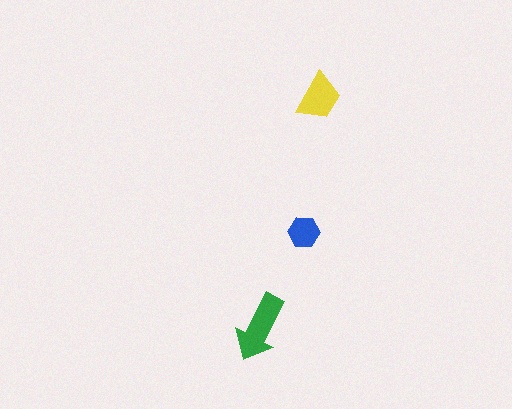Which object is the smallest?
The blue hexagon.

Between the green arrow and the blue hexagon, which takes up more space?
The green arrow.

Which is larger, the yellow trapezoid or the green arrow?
The green arrow.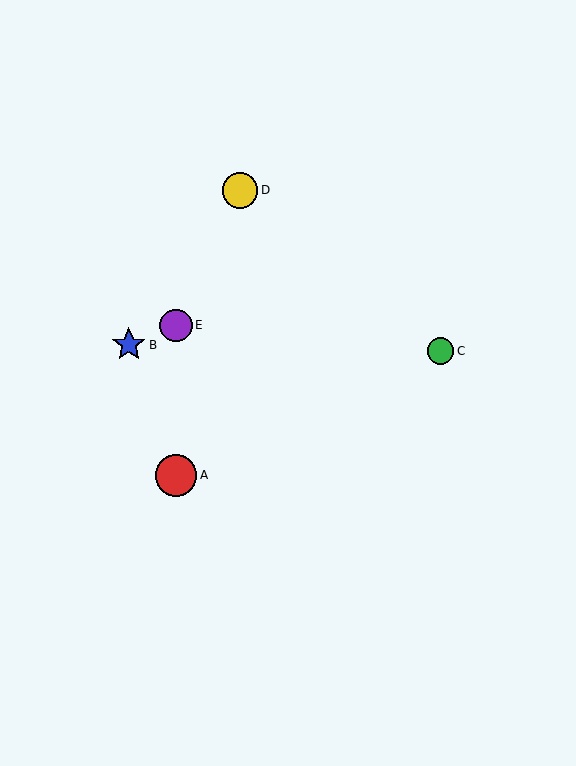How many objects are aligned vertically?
2 objects (A, E) are aligned vertically.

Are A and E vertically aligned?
Yes, both are at x≈176.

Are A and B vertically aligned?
No, A is at x≈176 and B is at x≈129.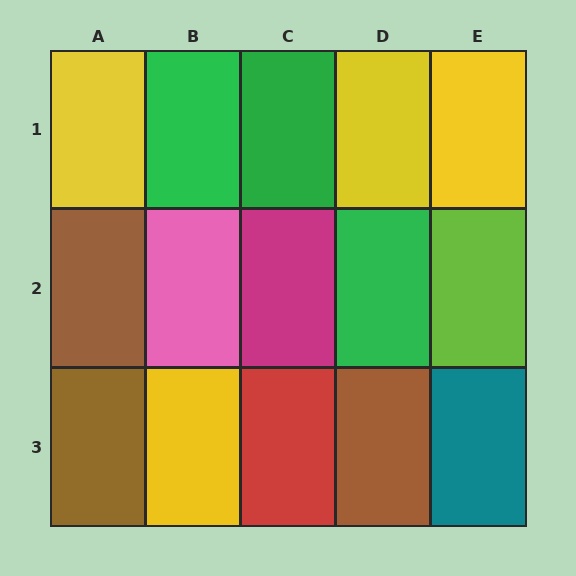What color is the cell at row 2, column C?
Magenta.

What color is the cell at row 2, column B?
Pink.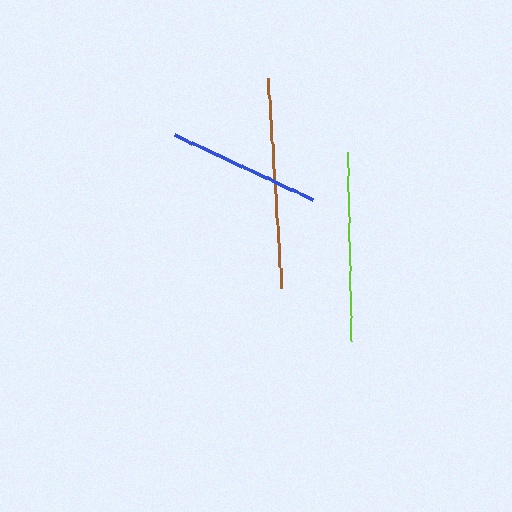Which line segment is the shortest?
The blue line is the shortest at approximately 152 pixels.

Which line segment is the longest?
The brown line is the longest at approximately 210 pixels.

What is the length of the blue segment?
The blue segment is approximately 152 pixels long.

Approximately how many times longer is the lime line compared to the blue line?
The lime line is approximately 1.2 times the length of the blue line.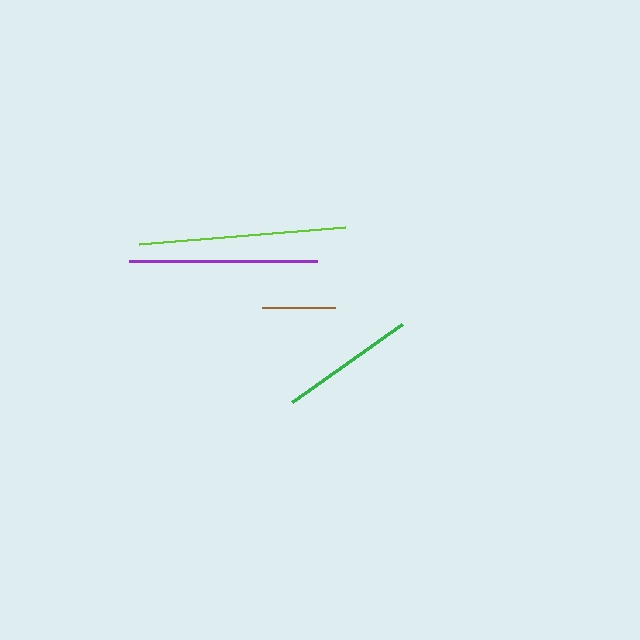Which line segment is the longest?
The lime line is the longest at approximately 206 pixels.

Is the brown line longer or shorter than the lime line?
The lime line is longer than the brown line.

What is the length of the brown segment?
The brown segment is approximately 73 pixels long.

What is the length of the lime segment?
The lime segment is approximately 206 pixels long.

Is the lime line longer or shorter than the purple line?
The lime line is longer than the purple line.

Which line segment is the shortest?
The brown line is the shortest at approximately 73 pixels.